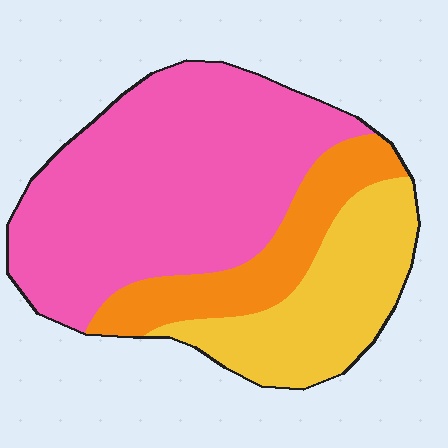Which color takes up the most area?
Pink, at roughly 55%.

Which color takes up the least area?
Orange, at roughly 20%.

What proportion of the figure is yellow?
Yellow takes up about one quarter (1/4) of the figure.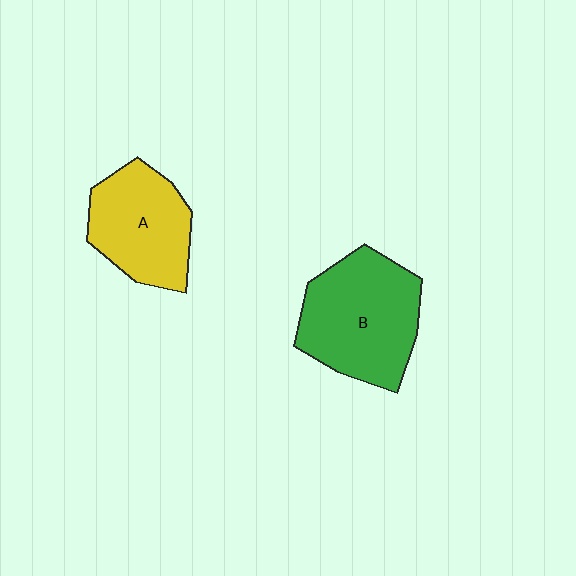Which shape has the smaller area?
Shape A (yellow).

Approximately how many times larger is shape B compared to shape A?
Approximately 1.3 times.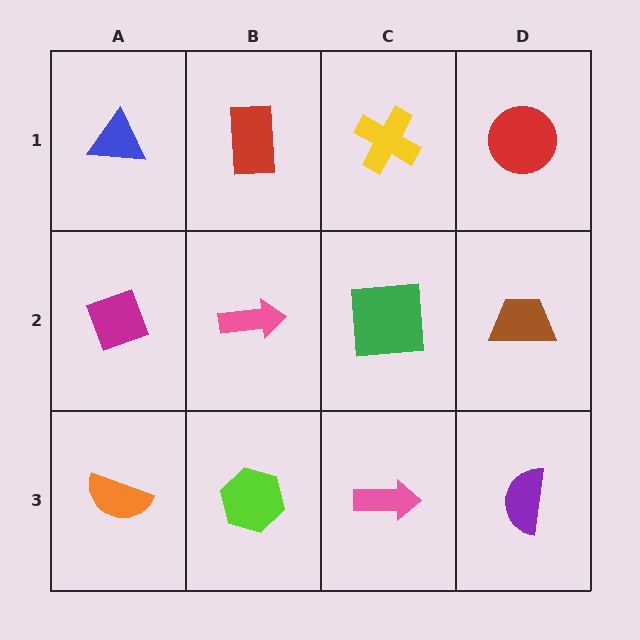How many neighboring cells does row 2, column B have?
4.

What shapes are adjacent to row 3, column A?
A magenta diamond (row 2, column A), a lime hexagon (row 3, column B).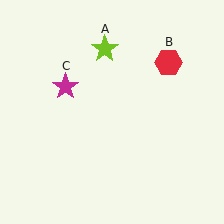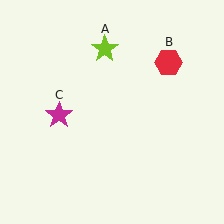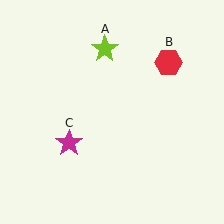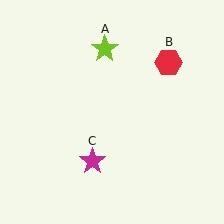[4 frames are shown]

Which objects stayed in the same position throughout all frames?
Lime star (object A) and red hexagon (object B) remained stationary.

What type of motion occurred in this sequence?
The magenta star (object C) rotated counterclockwise around the center of the scene.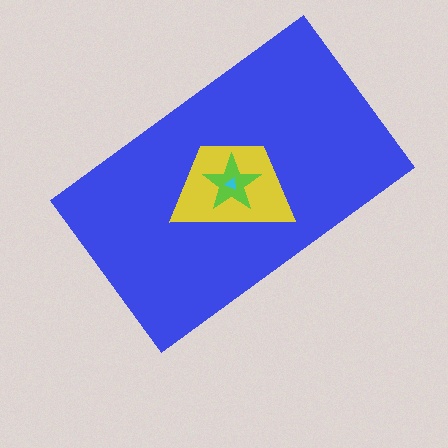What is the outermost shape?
The blue rectangle.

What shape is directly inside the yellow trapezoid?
The lime star.